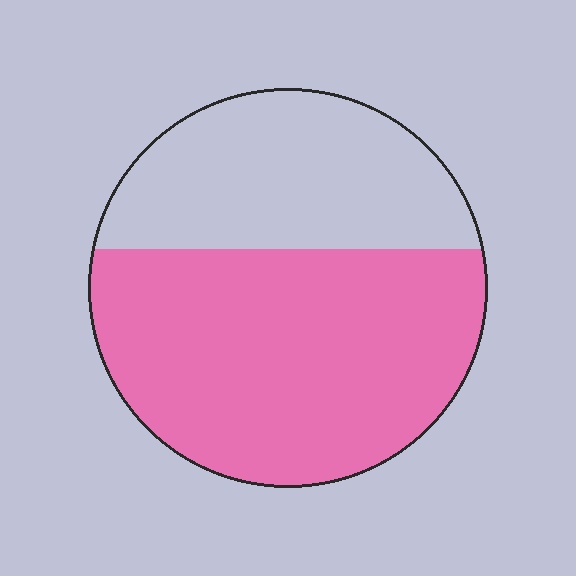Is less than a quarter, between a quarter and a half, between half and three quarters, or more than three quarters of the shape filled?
Between half and three quarters.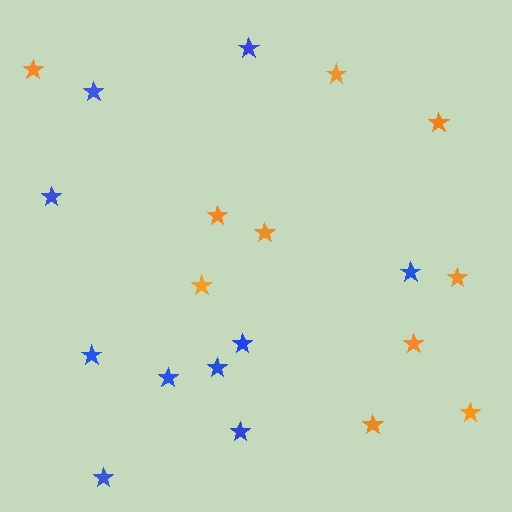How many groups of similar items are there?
There are 2 groups: one group of blue stars (10) and one group of orange stars (10).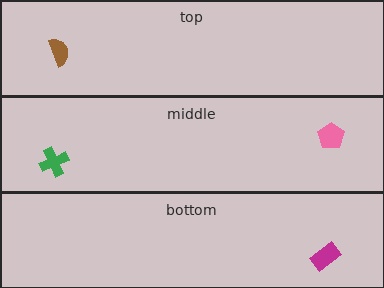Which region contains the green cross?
The middle region.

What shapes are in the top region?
The brown semicircle.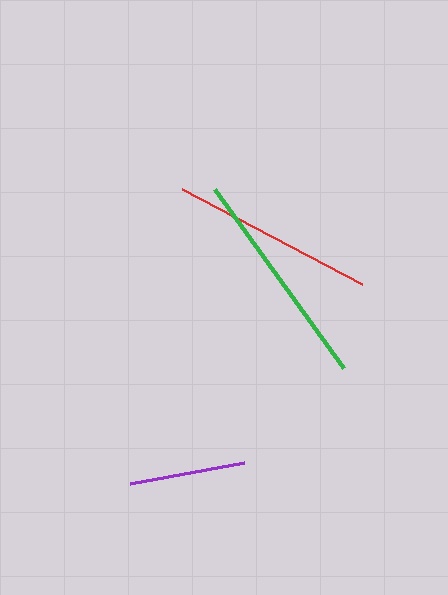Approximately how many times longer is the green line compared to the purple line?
The green line is approximately 1.9 times the length of the purple line.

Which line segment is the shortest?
The purple line is the shortest at approximately 116 pixels.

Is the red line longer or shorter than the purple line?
The red line is longer than the purple line.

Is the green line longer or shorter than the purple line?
The green line is longer than the purple line.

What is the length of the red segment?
The red segment is approximately 204 pixels long.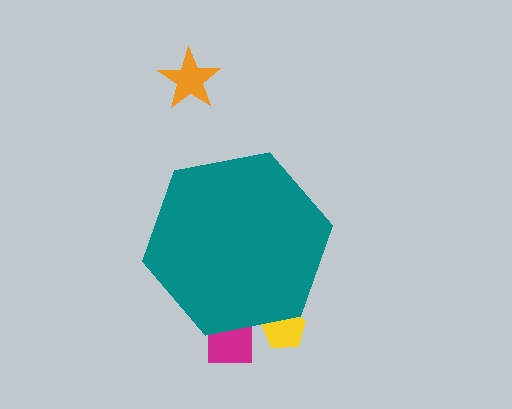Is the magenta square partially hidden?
Yes, the magenta square is partially hidden behind the teal hexagon.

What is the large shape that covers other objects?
A teal hexagon.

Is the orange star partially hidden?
No, the orange star is fully visible.